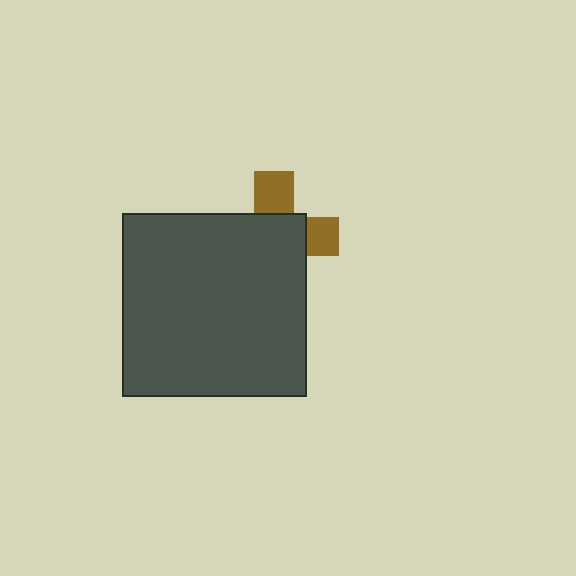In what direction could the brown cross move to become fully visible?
The brown cross could move toward the upper-right. That would shift it out from behind the dark gray square entirely.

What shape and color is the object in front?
The object in front is a dark gray square.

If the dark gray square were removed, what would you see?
You would see the complete brown cross.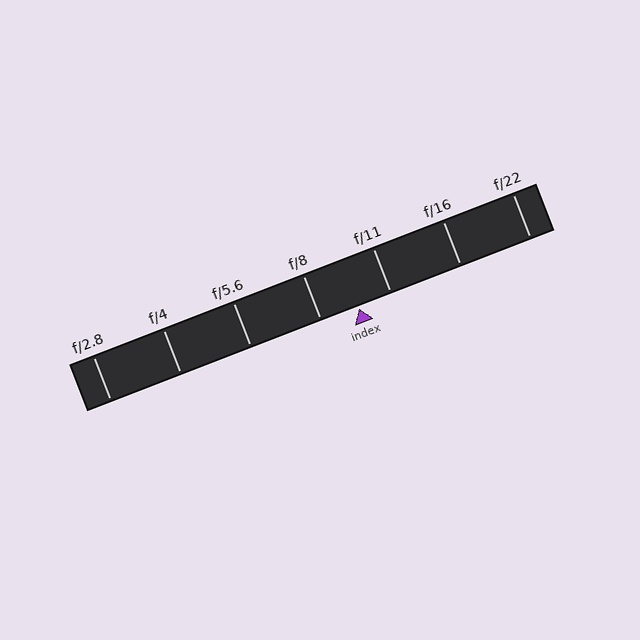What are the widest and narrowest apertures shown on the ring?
The widest aperture shown is f/2.8 and the narrowest is f/22.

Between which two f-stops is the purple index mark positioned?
The index mark is between f/8 and f/11.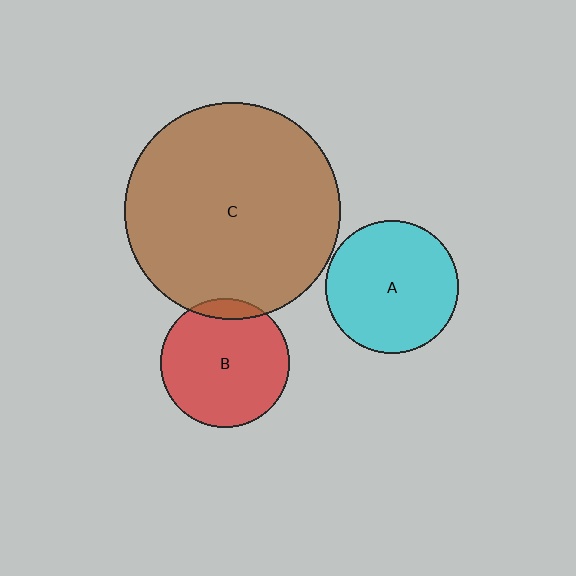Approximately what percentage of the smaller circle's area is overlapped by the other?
Approximately 10%.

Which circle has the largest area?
Circle C (brown).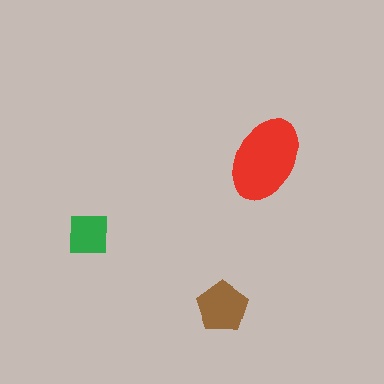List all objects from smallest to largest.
The green square, the brown pentagon, the red ellipse.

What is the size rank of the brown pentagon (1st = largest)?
2nd.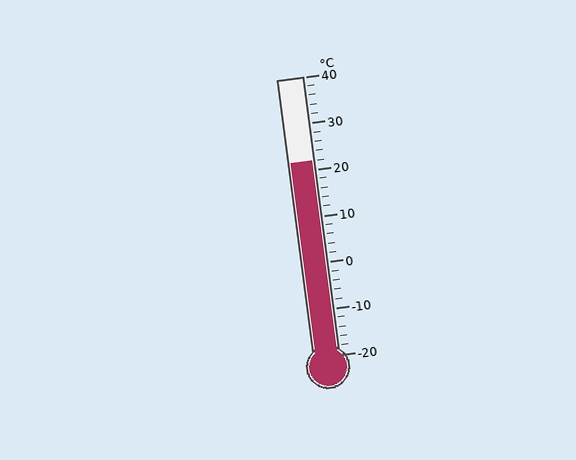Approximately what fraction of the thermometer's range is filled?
The thermometer is filled to approximately 70% of its range.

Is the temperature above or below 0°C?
The temperature is above 0°C.